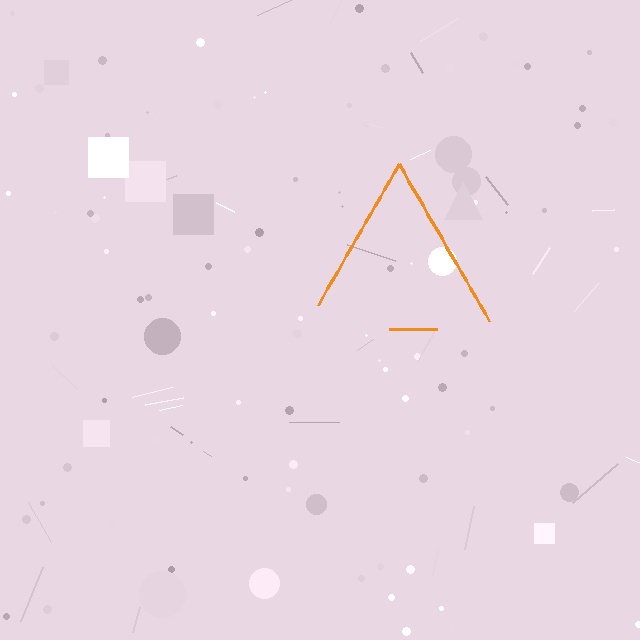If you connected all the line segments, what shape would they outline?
They would outline a triangle.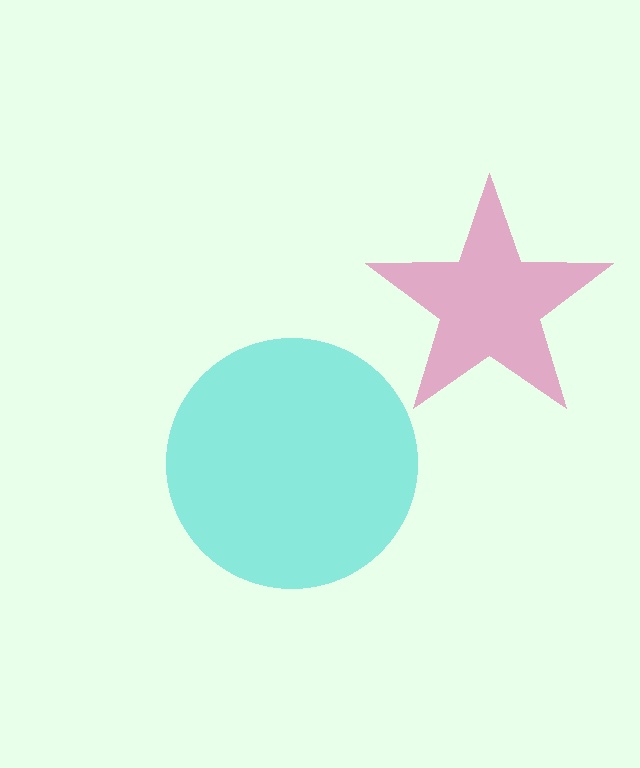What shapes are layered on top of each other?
The layered shapes are: a magenta star, a cyan circle.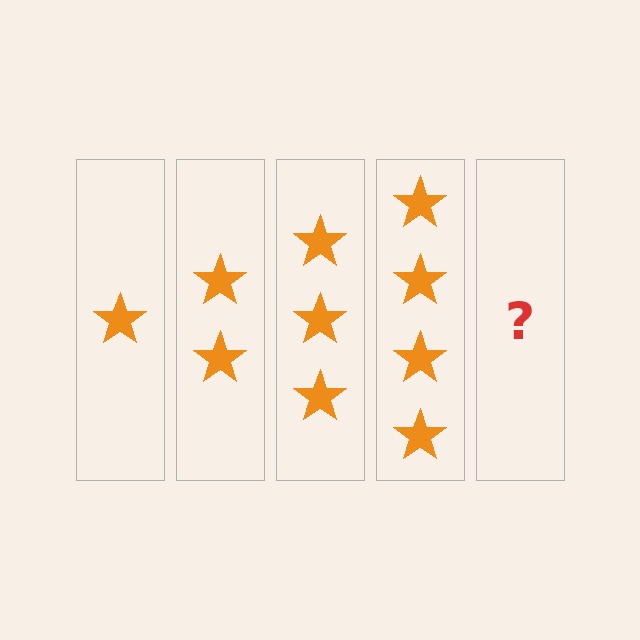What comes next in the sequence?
The next element should be 5 stars.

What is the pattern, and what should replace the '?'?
The pattern is that each step adds one more star. The '?' should be 5 stars.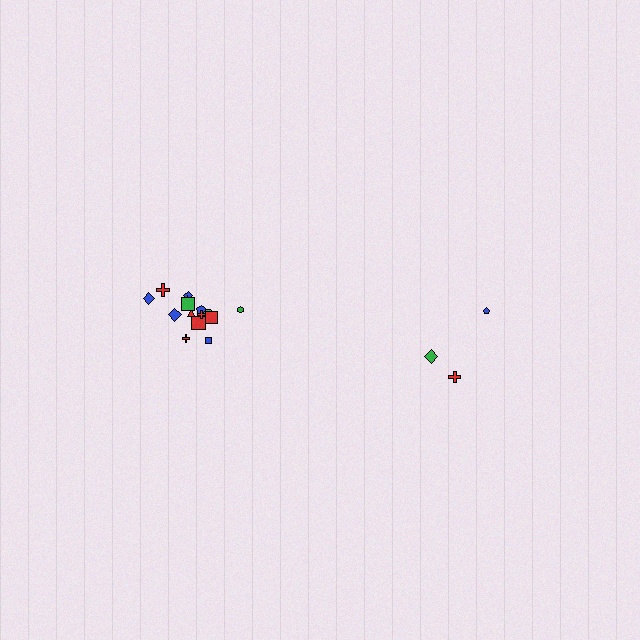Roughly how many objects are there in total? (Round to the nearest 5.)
Roughly 20 objects in total.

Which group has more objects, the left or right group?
The left group.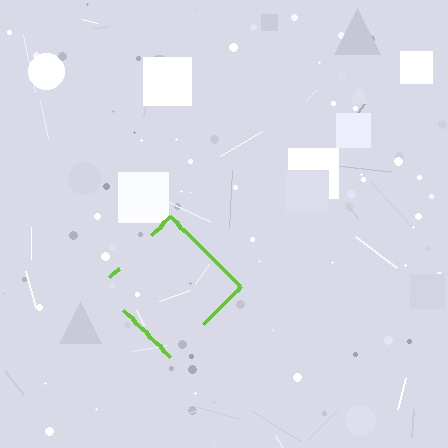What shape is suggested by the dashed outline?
The dashed outline suggests a diamond.